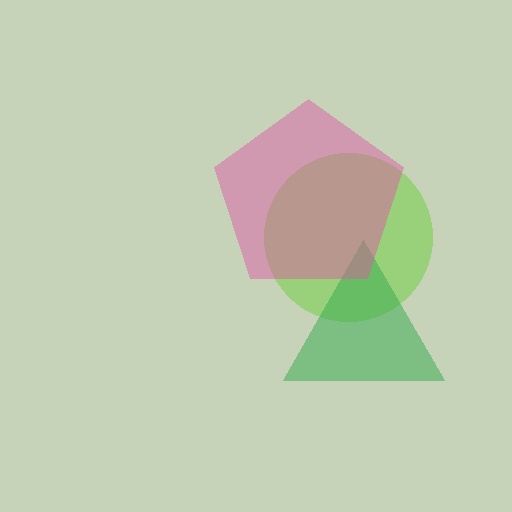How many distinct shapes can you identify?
There are 3 distinct shapes: a lime circle, a green triangle, a pink pentagon.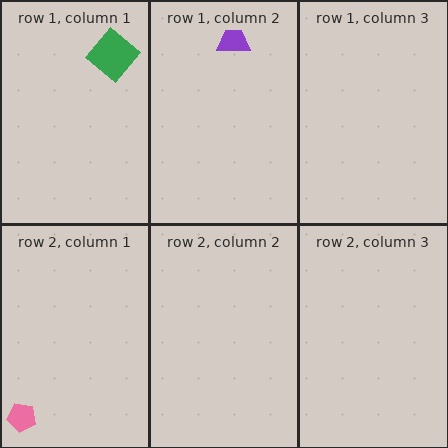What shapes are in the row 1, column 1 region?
The green diamond.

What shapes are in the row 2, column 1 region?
The pink pentagon.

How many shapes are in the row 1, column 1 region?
1.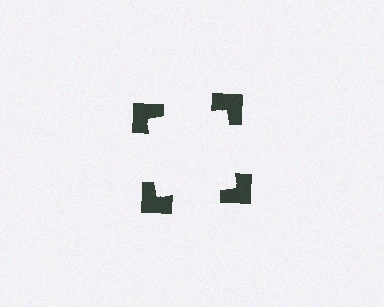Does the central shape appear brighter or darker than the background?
It typically appears slightly brighter than the background, even though no actual brightness change is drawn.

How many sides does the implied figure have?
4 sides.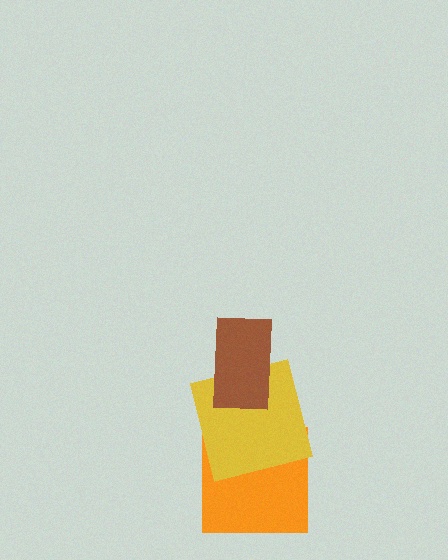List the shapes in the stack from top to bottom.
From top to bottom: the brown rectangle, the yellow square, the orange square.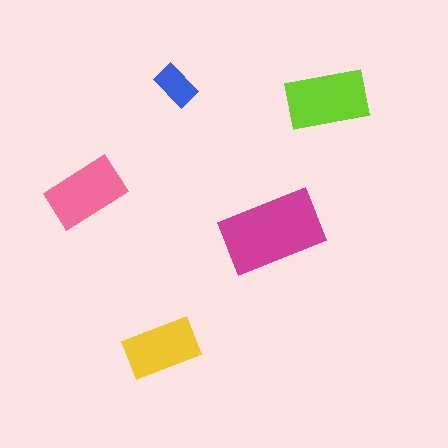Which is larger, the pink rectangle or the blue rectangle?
The pink one.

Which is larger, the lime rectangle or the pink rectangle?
The lime one.